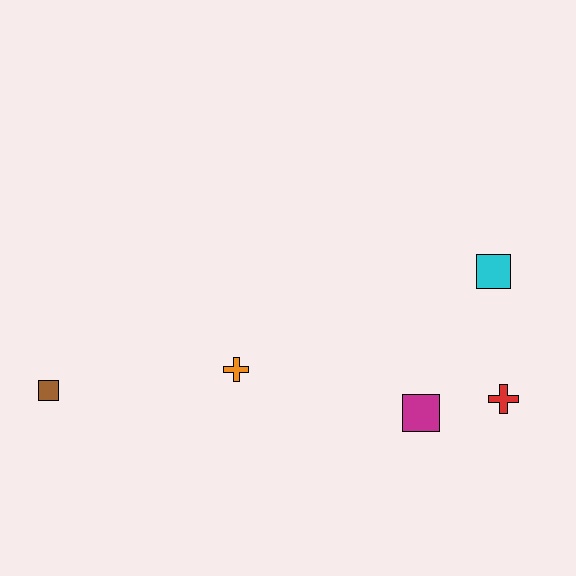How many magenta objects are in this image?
There is 1 magenta object.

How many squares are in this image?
There are 3 squares.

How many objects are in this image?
There are 5 objects.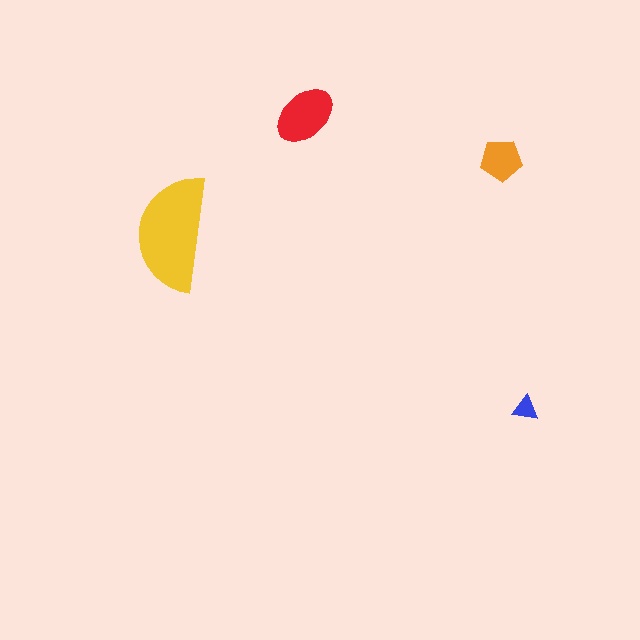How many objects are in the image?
There are 4 objects in the image.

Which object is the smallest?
The blue triangle.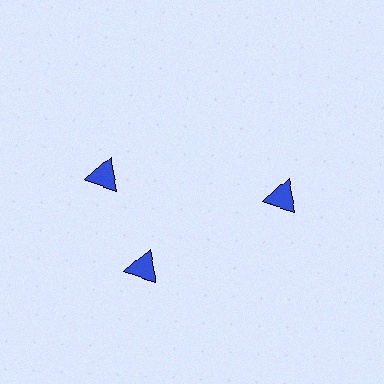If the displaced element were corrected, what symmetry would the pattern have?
It would have 3-fold rotational symmetry — the pattern would map onto itself every 120 degrees.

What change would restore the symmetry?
The symmetry would be restored by rotating it back into even spacing with its neighbors so that all 3 triangles sit at equal angles and equal distance from the center.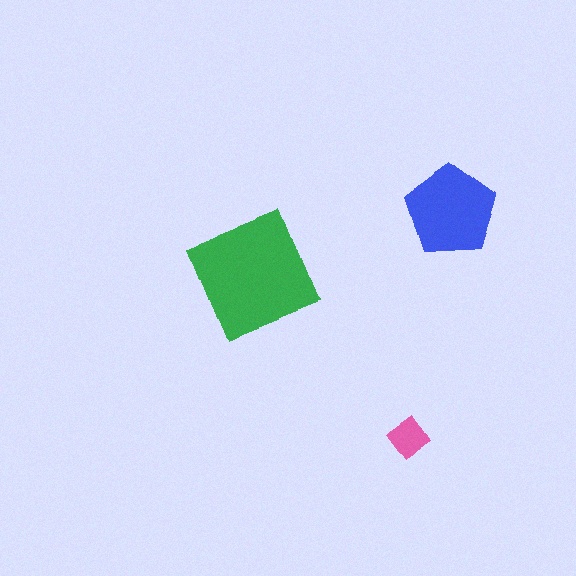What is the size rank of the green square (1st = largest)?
1st.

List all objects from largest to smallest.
The green square, the blue pentagon, the pink diamond.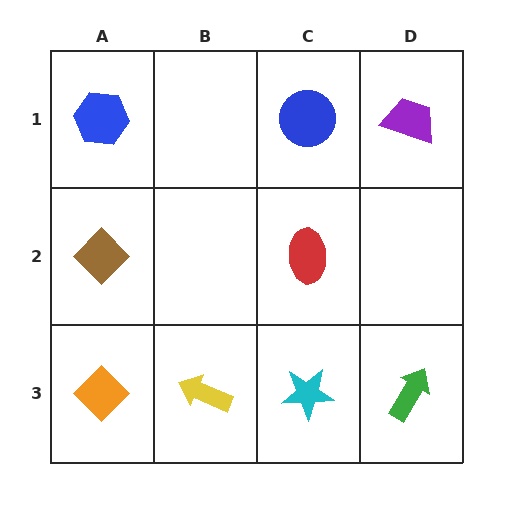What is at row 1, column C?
A blue circle.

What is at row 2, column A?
A brown diamond.